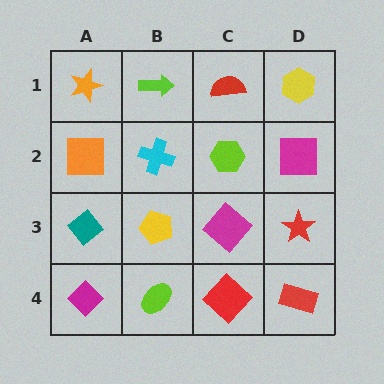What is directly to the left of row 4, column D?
A red diamond.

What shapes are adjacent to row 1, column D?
A magenta square (row 2, column D), a red semicircle (row 1, column C).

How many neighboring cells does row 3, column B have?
4.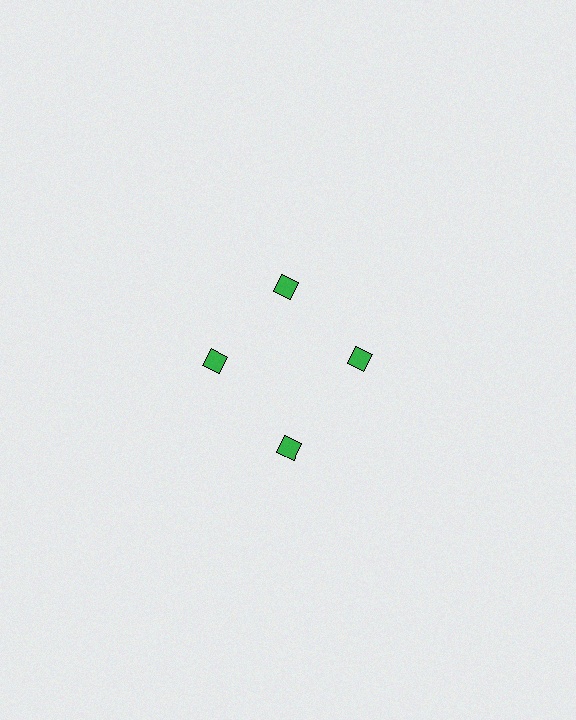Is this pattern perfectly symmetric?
No. The 4 green squares are arranged in a ring, but one element near the 6 o'clock position is pushed outward from the center, breaking the 4-fold rotational symmetry.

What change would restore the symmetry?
The symmetry would be restored by moving it inward, back onto the ring so that all 4 squares sit at equal angles and equal distance from the center.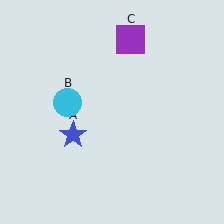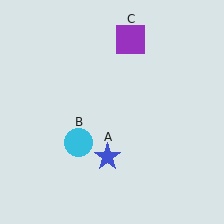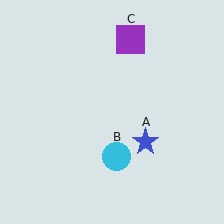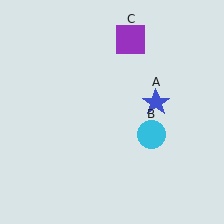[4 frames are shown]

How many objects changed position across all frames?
2 objects changed position: blue star (object A), cyan circle (object B).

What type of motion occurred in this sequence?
The blue star (object A), cyan circle (object B) rotated counterclockwise around the center of the scene.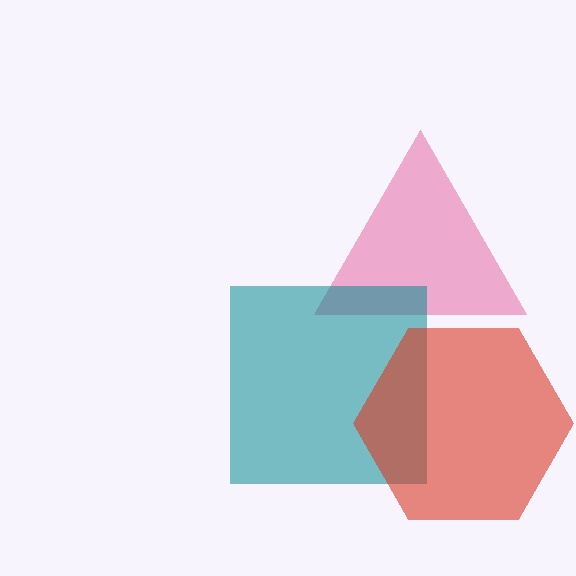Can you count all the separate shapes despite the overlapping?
Yes, there are 3 separate shapes.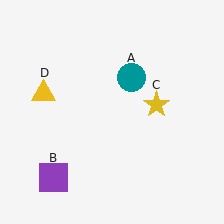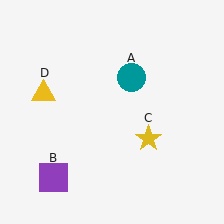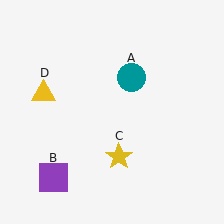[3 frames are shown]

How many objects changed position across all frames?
1 object changed position: yellow star (object C).